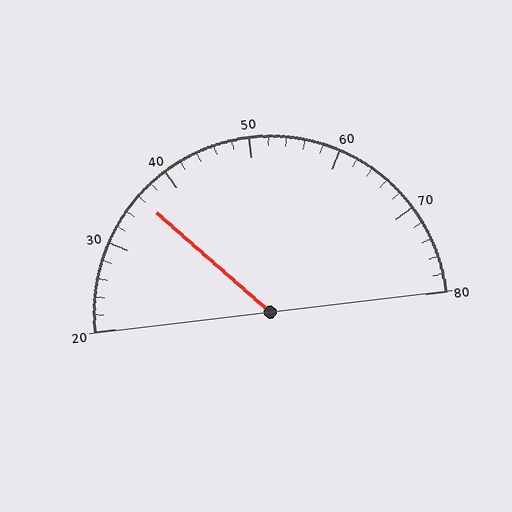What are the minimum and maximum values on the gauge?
The gauge ranges from 20 to 80.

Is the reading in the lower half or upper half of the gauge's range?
The reading is in the lower half of the range (20 to 80).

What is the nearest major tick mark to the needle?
The nearest major tick mark is 40.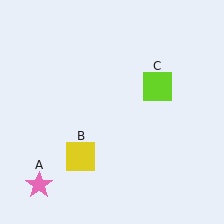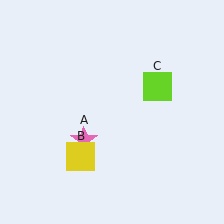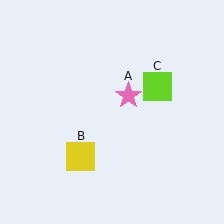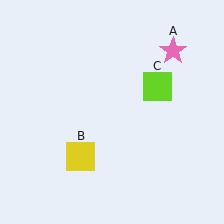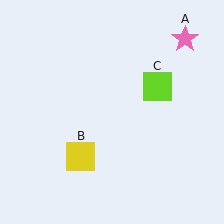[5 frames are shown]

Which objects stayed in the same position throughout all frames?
Yellow square (object B) and lime square (object C) remained stationary.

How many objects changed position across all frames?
1 object changed position: pink star (object A).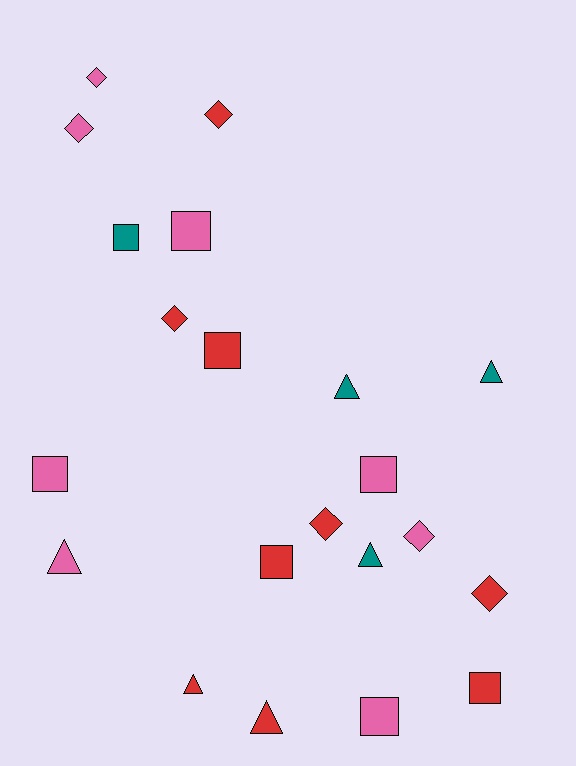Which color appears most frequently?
Red, with 9 objects.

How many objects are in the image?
There are 21 objects.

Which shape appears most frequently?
Square, with 8 objects.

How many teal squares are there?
There is 1 teal square.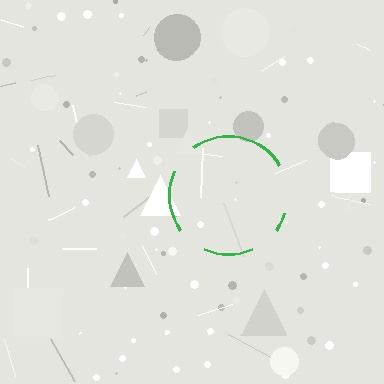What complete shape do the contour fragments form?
The contour fragments form a circle.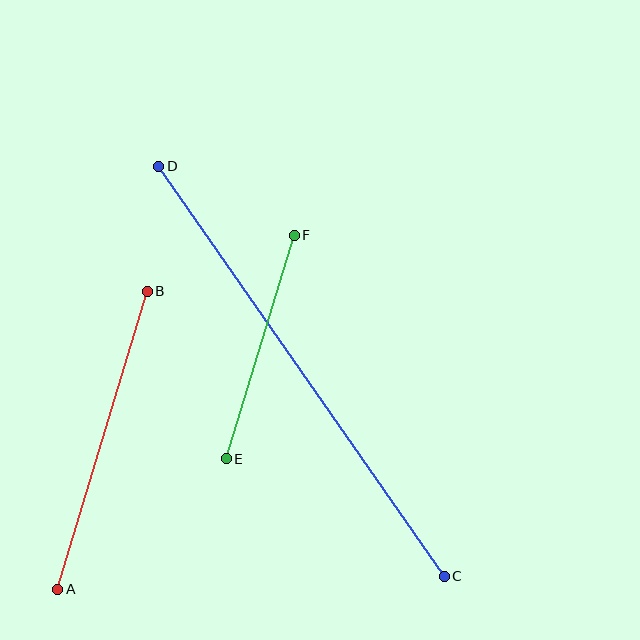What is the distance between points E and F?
The distance is approximately 233 pixels.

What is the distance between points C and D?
The distance is approximately 499 pixels.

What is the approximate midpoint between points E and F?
The midpoint is at approximately (260, 347) pixels.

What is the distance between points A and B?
The distance is approximately 311 pixels.